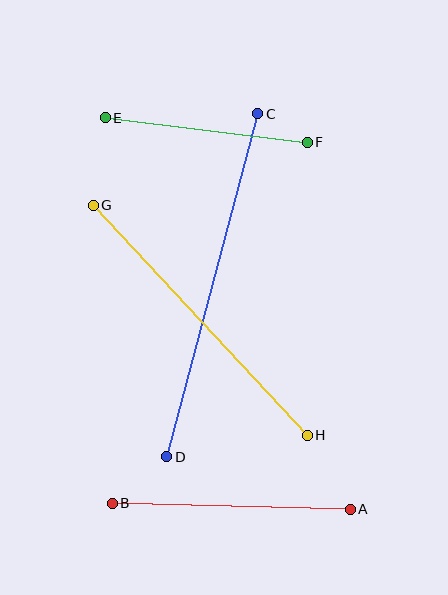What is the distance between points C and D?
The distance is approximately 355 pixels.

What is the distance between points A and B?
The distance is approximately 238 pixels.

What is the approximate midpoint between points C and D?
The midpoint is at approximately (212, 285) pixels.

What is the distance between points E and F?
The distance is approximately 203 pixels.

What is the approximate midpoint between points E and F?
The midpoint is at approximately (206, 130) pixels.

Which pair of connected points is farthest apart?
Points C and D are farthest apart.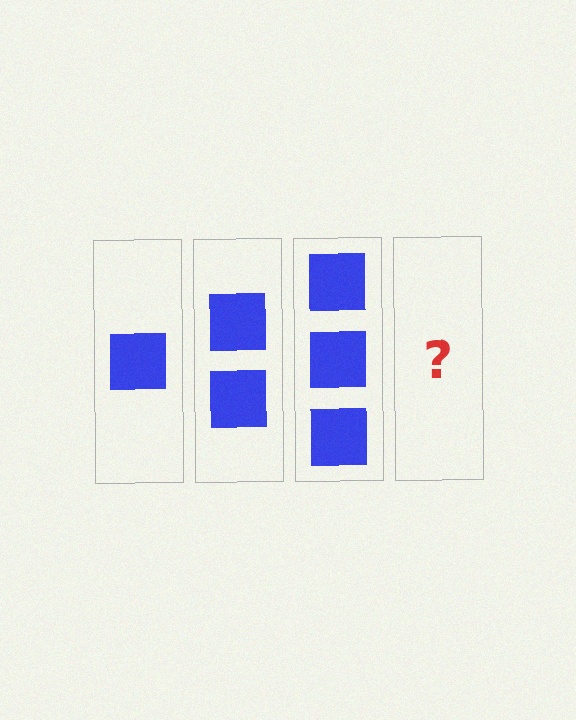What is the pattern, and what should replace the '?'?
The pattern is that each step adds one more square. The '?' should be 4 squares.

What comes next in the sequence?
The next element should be 4 squares.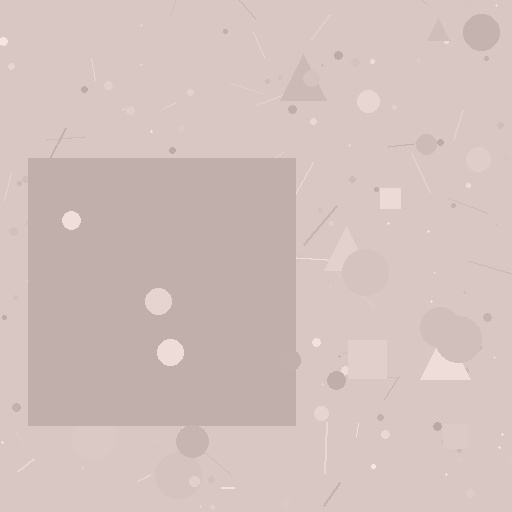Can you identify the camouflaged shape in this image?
The camouflaged shape is a square.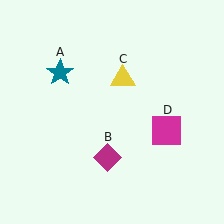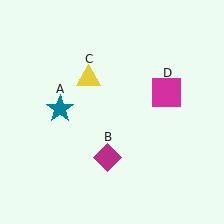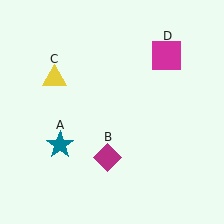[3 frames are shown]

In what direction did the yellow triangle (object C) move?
The yellow triangle (object C) moved left.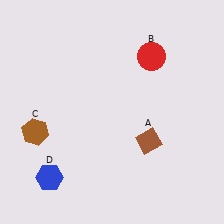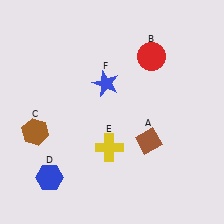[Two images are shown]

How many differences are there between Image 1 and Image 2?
There are 2 differences between the two images.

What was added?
A yellow cross (E), a blue star (F) were added in Image 2.